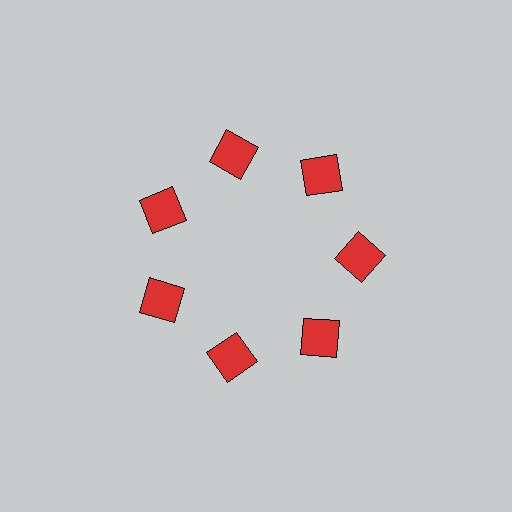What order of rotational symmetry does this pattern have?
This pattern has 7-fold rotational symmetry.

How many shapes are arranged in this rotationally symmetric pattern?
There are 7 shapes, arranged in 7 groups of 1.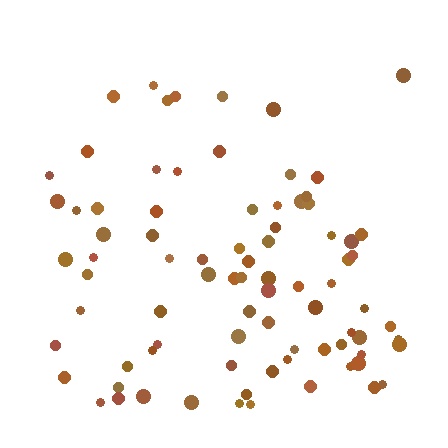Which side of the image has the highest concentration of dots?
The bottom.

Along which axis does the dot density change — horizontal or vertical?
Vertical.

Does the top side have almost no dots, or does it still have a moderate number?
Still a moderate number, just noticeably fewer than the bottom.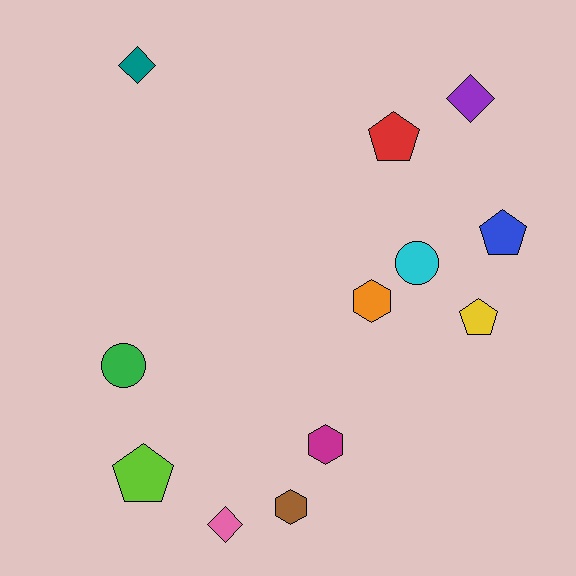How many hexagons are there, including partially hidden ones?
There are 3 hexagons.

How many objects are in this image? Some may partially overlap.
There are 12 objects.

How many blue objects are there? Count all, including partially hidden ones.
There is 1 blue object.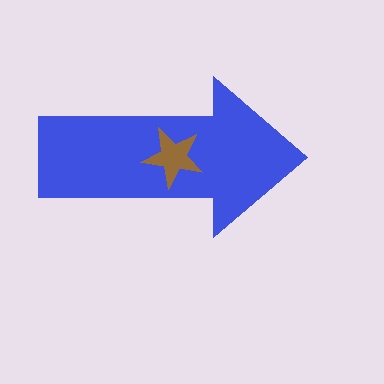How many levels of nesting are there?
2.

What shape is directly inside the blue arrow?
The brown star.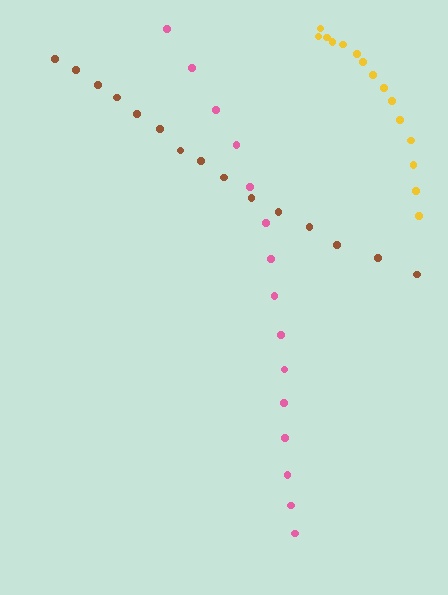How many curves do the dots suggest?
There are 3 distinct paths.